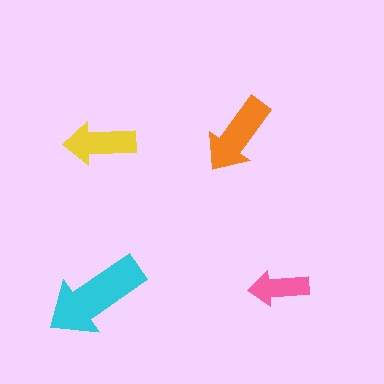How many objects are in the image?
There are 4 objects in the image.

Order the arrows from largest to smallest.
the cyan one, the orange one, the yellow one, the pink one.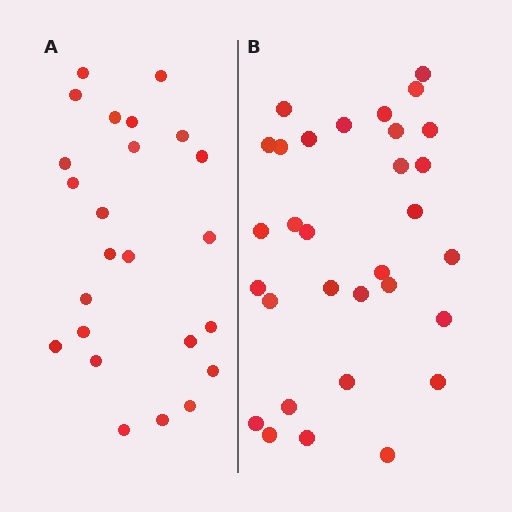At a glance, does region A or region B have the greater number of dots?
Region B (the right region) has more dots.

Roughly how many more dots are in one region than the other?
Region B has roughly 8 or so more dots than region A.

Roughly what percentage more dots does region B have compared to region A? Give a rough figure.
About 30% more.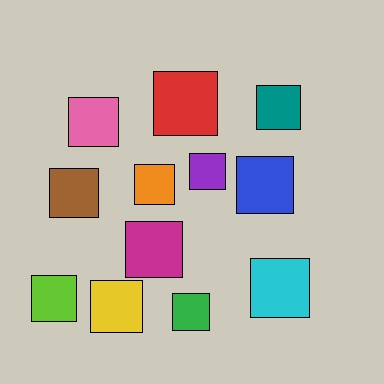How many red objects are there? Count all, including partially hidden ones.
There is 1 red object.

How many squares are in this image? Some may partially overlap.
There are 12 squares.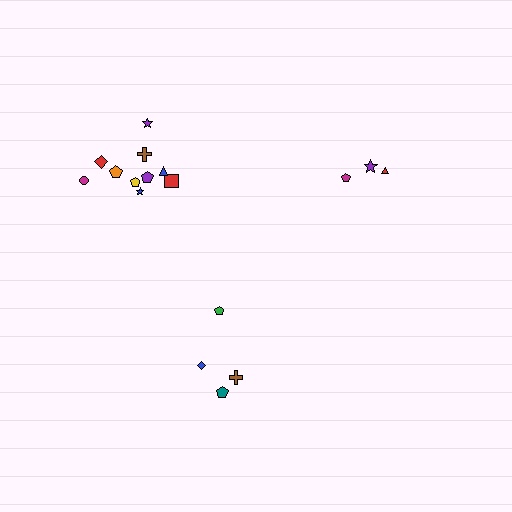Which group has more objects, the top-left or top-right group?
The top-left group.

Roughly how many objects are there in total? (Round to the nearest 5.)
Roughly 15 objects in total.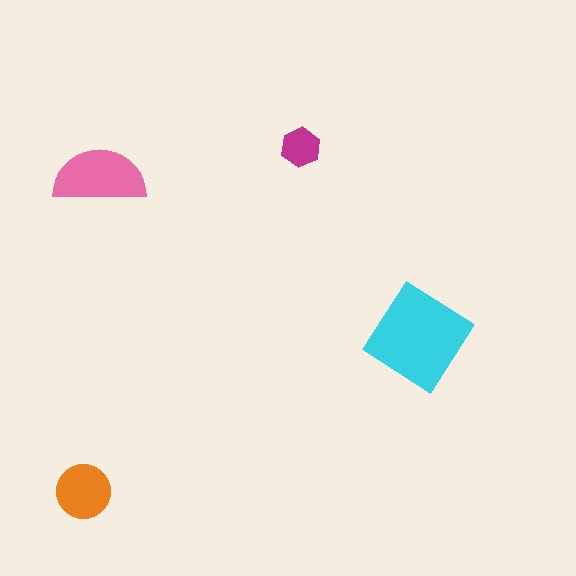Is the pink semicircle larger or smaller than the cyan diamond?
Smaller.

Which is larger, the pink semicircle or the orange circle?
The pink semicircle.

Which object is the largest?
The cyan diamond.